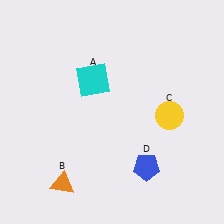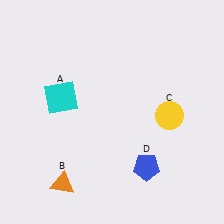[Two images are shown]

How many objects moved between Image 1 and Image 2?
1 object moved between the two images.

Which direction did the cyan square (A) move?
The cyan square (A) moved left.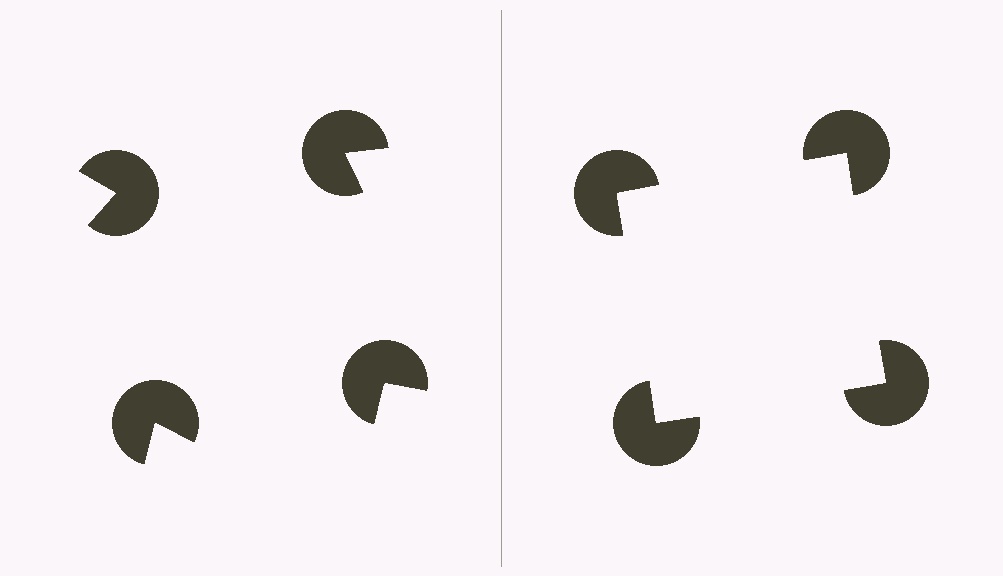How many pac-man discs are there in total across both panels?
8 — 4 on each side.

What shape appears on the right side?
An illusory square.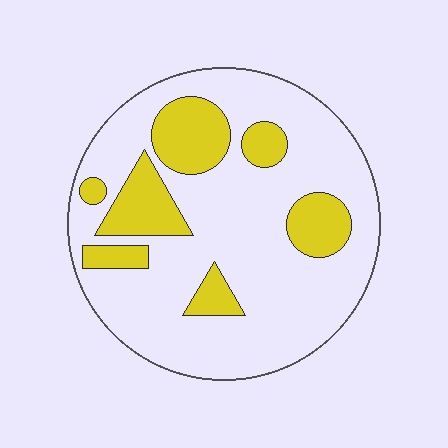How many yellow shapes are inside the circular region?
7.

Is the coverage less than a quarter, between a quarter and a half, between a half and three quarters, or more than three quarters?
Less than a quarter.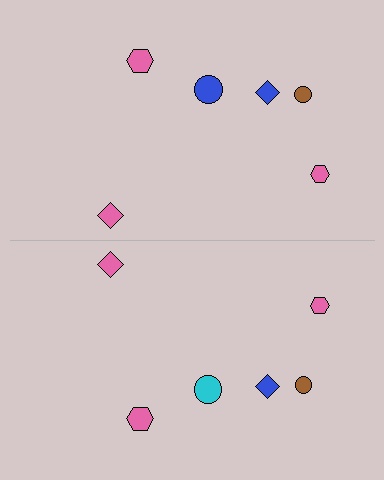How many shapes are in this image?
There are 12 shapes in this image.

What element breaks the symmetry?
The cyan circle on the bottom side breaks the symmetry — its mirror counterpart is blue.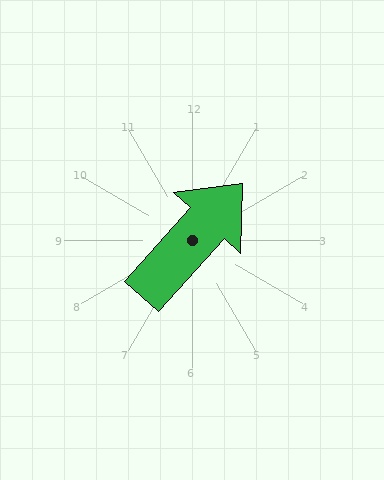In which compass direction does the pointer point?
Northeast.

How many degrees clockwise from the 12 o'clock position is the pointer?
Approximately 42 degrees.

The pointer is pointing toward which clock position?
Roughly 1 o'clock.